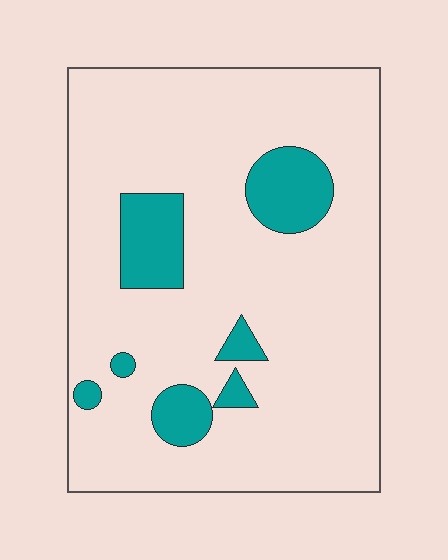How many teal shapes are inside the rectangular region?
7.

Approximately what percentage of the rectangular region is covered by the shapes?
Approximately 15%.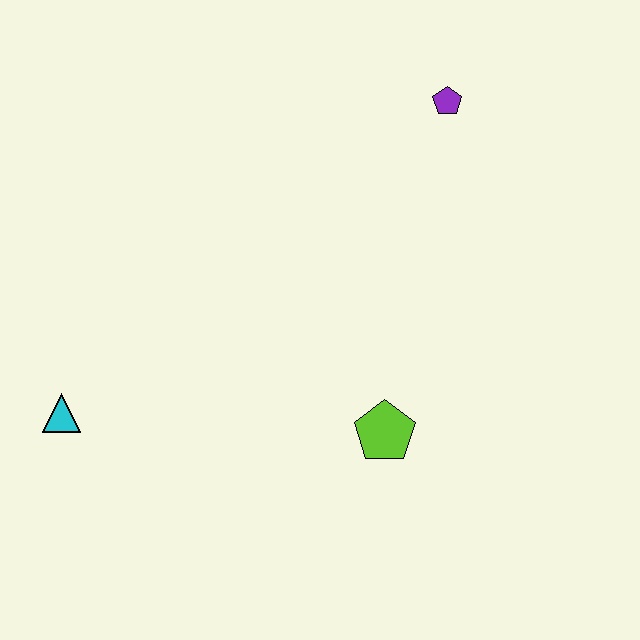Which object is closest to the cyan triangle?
The lime pentagon is closest to the cyan triangle.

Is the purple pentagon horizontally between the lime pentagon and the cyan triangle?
No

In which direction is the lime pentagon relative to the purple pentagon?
The lime pentagon is below the purple pentagon.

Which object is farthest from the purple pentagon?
The cyan triangle is farthest from the purple pentagon.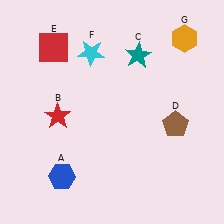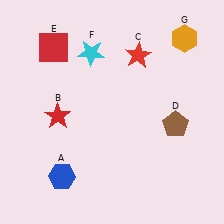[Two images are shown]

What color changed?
The star (C) changed from teal in Image 1 to red in Image 2.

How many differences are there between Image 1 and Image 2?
There is 1 difference between the two images.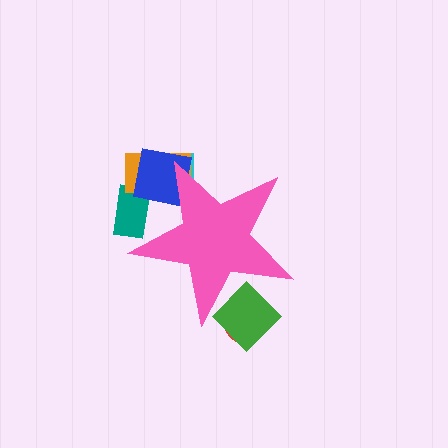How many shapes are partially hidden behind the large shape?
6 shapes are partially hidden.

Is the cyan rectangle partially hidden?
Yes, the cyan rectangle is partially hidden behind the pink star.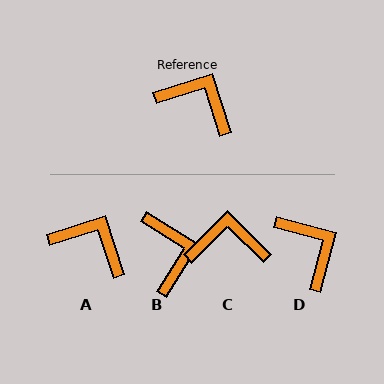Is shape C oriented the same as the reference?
No, it is off by about 27 degrees.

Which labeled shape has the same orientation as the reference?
A.